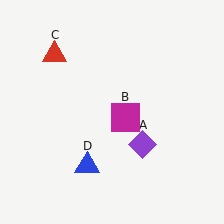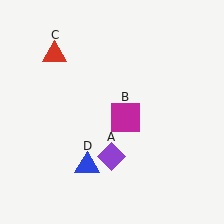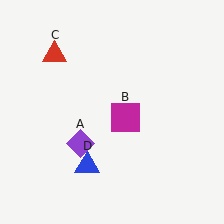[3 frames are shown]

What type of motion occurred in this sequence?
The purple diamond (object A) rotated clockwise around the center of the scene.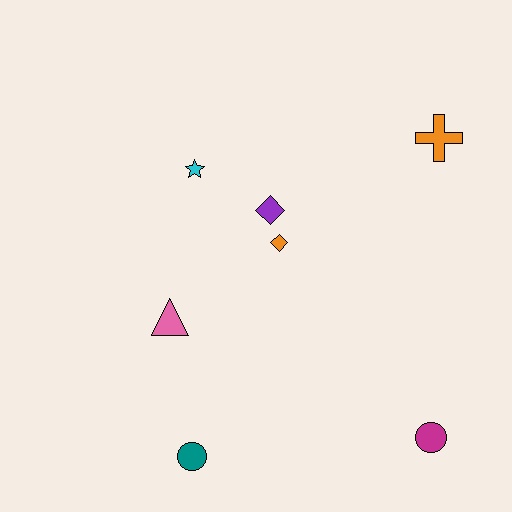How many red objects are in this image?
There are no red objects.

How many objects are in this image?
There are 7 objects.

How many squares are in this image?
There are no squares.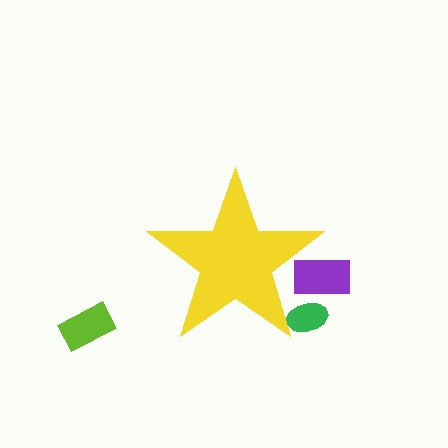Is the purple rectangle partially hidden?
Yes, the purple rectangle is partially hidden behind the yellow star.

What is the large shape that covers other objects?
A yellow star.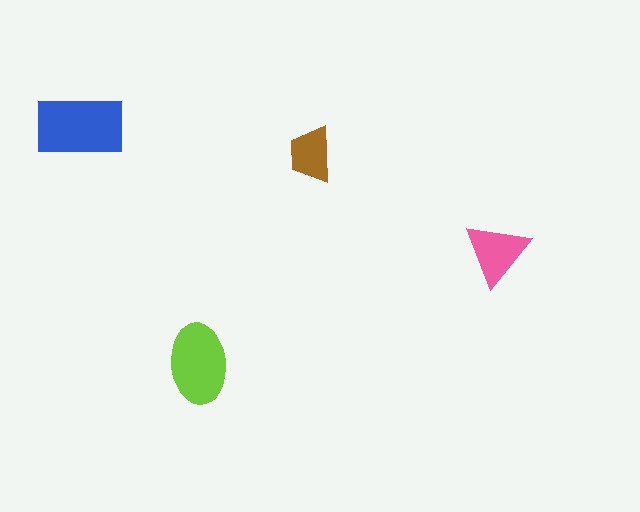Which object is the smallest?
The brown trapezoid.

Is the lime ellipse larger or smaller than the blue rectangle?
Smaller.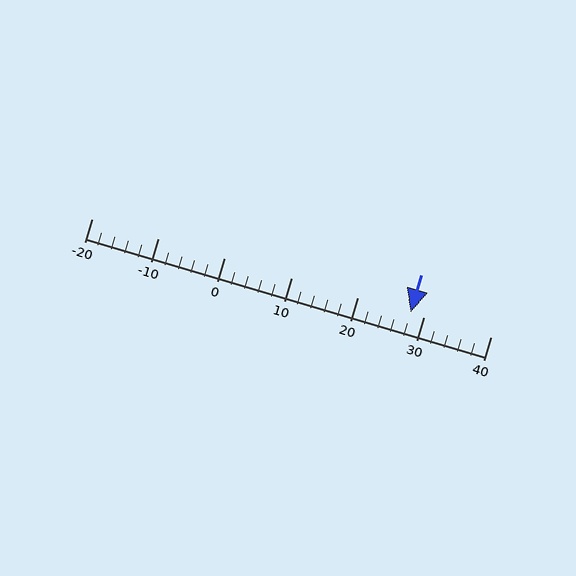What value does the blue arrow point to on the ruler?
The blue arrow points to approximately 28.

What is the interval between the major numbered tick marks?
The major tick marks are spaced 10 units apart.